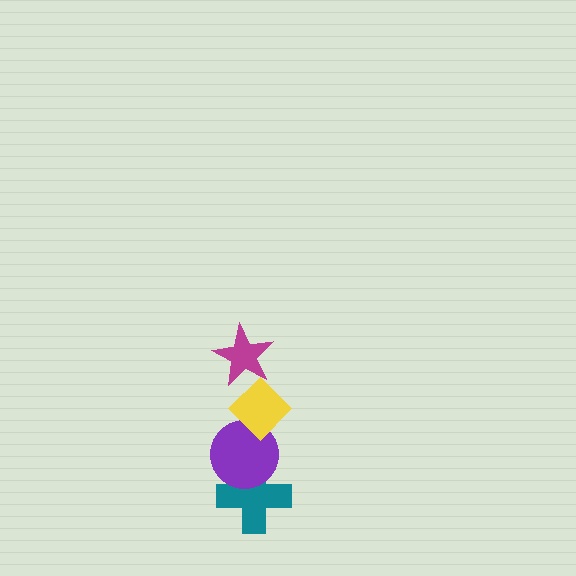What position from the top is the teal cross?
The teal cross is 4th from the top.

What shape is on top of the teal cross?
The purple circle is on top of the teal cross.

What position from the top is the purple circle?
The purple circle is 3rd from the top.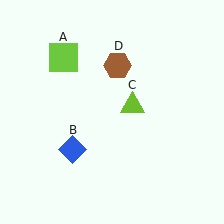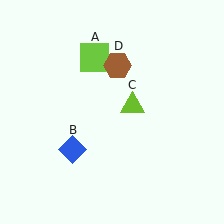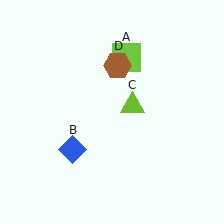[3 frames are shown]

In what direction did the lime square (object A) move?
The lime square (object A) moved right.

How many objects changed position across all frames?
1 object changed position: lime square (object A).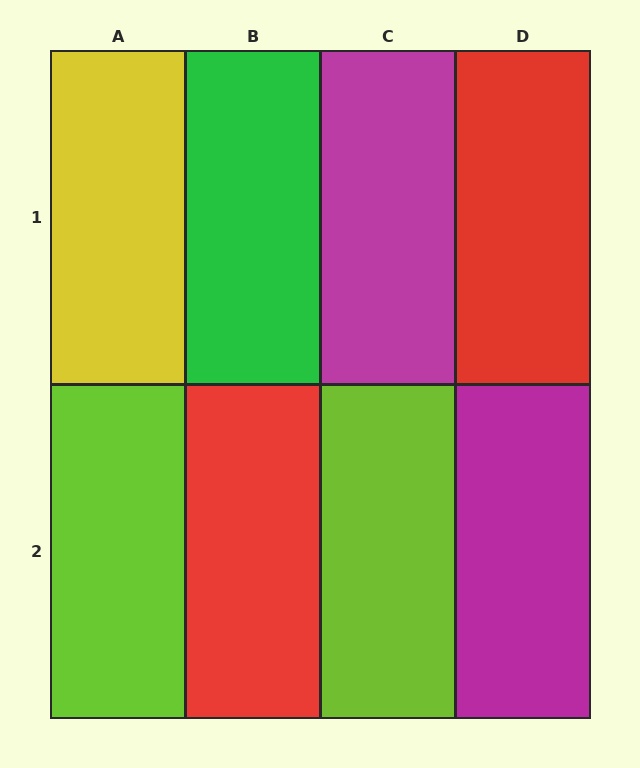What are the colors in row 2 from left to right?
Lime, red, lime, magenta.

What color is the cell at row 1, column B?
Green.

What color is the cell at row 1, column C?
Magenta.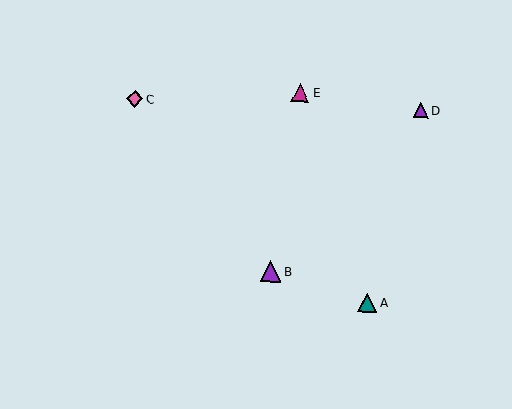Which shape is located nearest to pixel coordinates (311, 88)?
The magenta triangle (labeled E) at (300, 93) is nearest to that location.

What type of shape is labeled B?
Shape B is a purple triangle.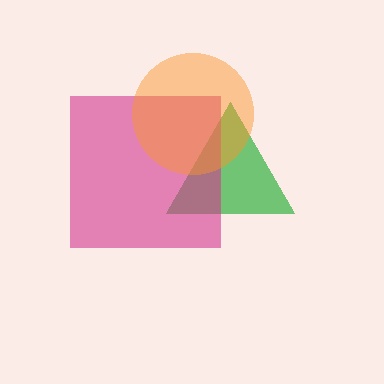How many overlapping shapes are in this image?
There are 3 overlapping shapes in the image.